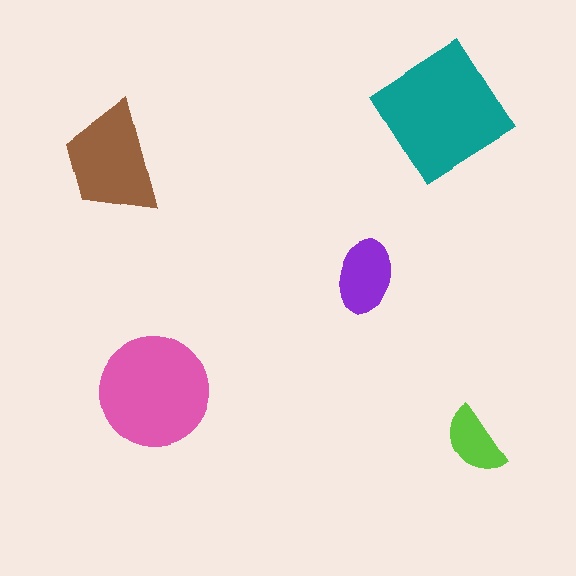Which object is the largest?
The teal diamond.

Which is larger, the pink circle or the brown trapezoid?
The pink circle.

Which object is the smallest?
The lime semicircle.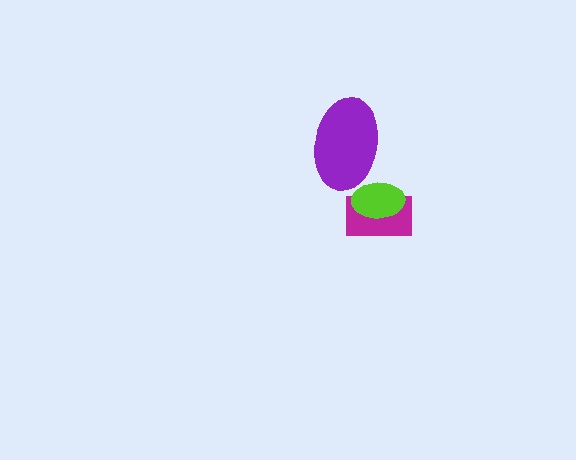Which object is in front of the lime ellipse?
The purple ellipse is in front of the lime ellipse.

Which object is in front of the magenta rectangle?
The lime ellipse is in front of the magenta rectangle.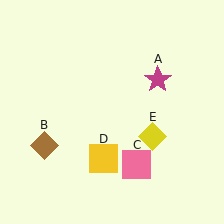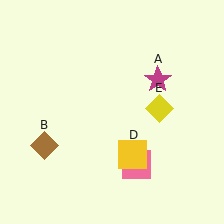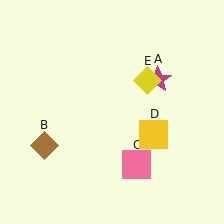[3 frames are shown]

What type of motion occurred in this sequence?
The yellow square (object D), yellow diamond (object E) rotated counterclockwise around the center of the scene.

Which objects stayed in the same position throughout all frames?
Magenta star (object A) and brown diamond (object B) and pink square (object C) remained stationary.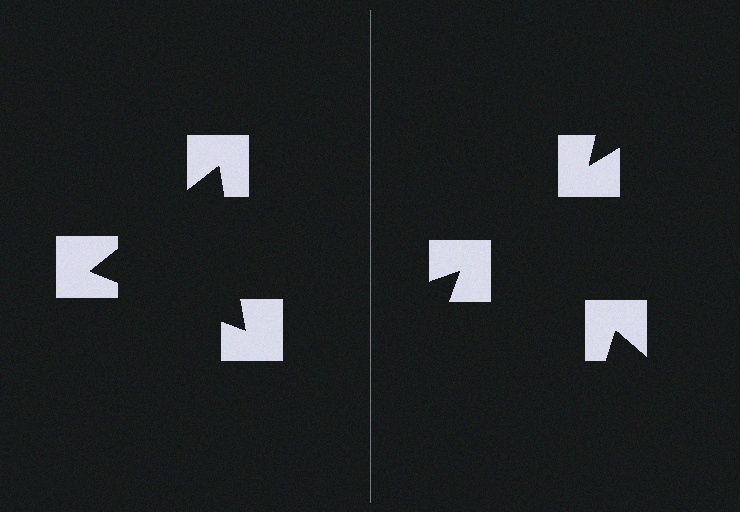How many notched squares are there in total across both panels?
6 — 3 on each side.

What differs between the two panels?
The notched squares are positioned identically on both sides; only the wedge orientations differ. On the left they align to a triangle; on the right they are misaligned.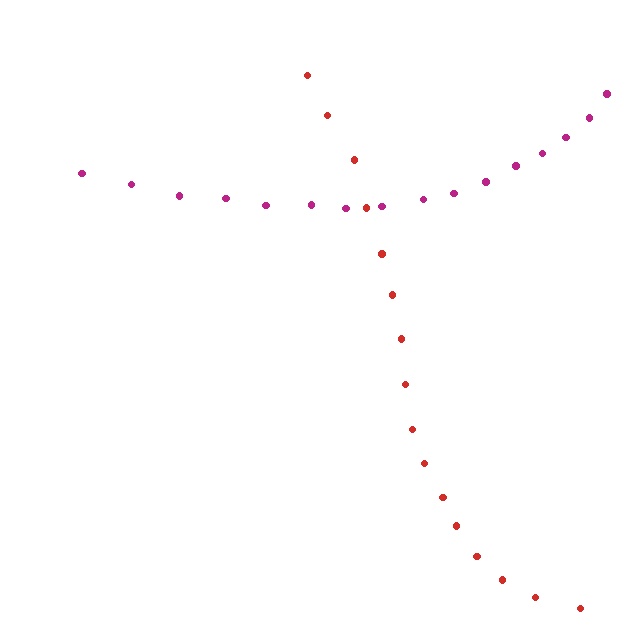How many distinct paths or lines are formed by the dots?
There are 2 distinct paths.